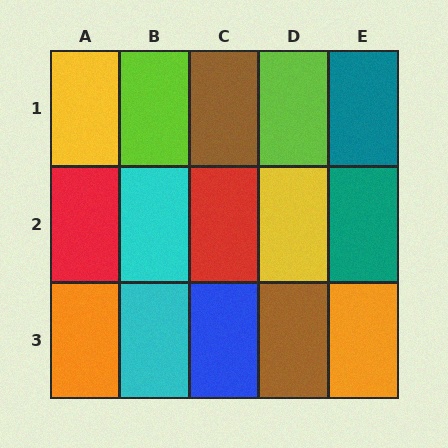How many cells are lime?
2 cells are lime.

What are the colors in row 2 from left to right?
Red, cyan, red, yellow, teal.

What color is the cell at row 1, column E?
Teal.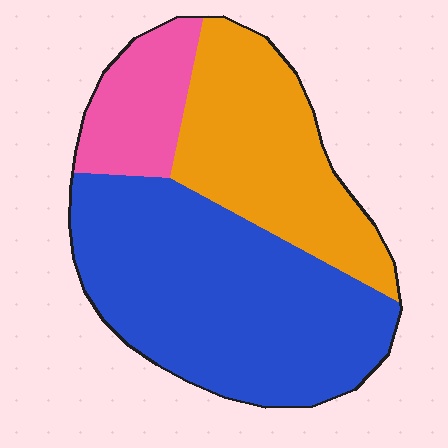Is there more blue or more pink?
Blue.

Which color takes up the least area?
Pink, at roughly 15%.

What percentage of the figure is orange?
Orange covers 32% of the figure.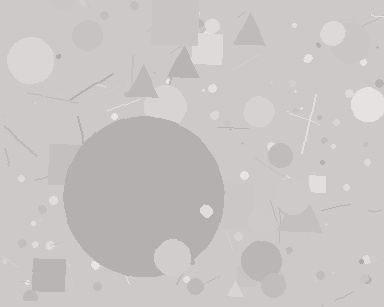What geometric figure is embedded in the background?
A circle is embedded in the background.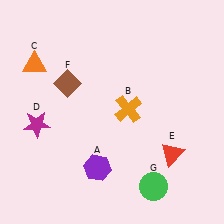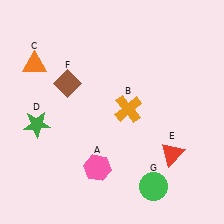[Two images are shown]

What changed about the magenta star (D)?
In Image 1, D is magenta. In Image 2, it changed to green.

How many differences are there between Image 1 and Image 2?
There are 2 differences between the two images.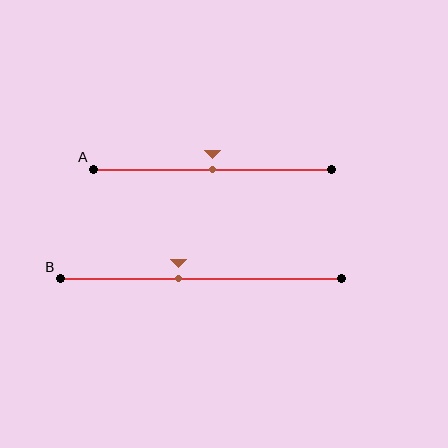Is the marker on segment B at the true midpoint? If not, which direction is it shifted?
No, the marker on segment B is shifted to the left by about 8% of the segment length.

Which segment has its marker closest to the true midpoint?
Segment A has its marker closest to the true midpoint.